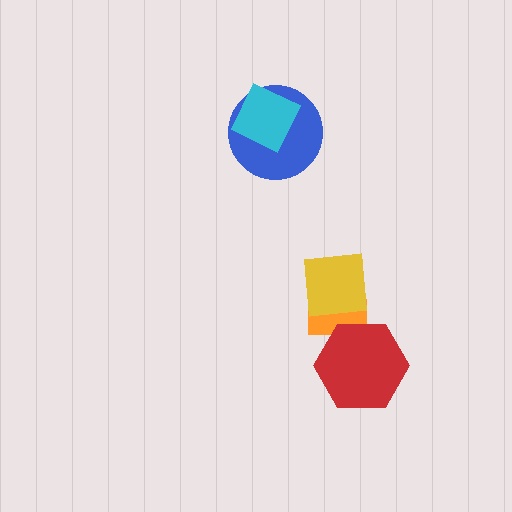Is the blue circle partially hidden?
Yes, it is partially covered by another shape.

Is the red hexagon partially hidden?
No, no other shape covers it.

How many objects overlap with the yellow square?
1 object overlaps with the yellow square.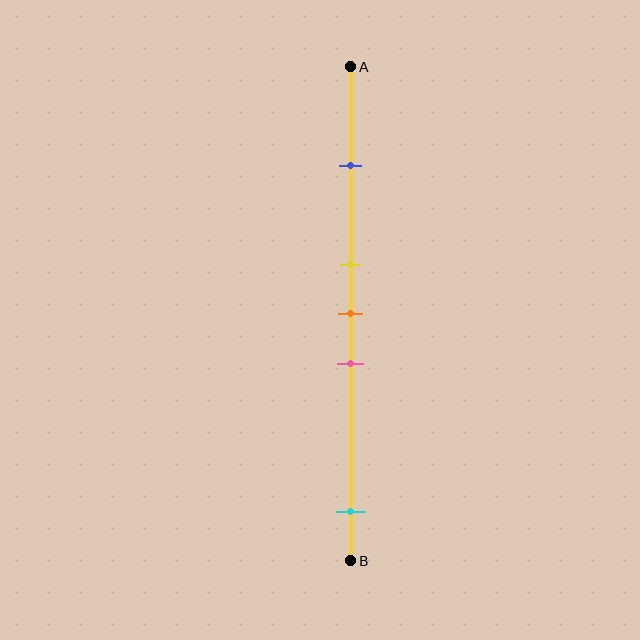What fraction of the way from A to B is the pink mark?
The pink mark is approximately 60% (0.6) of the way from A to B.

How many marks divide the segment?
There are 5 marks dividing the segment.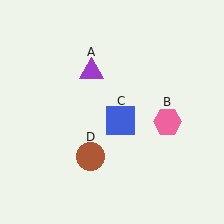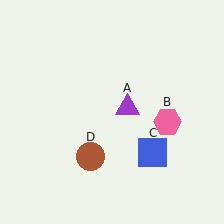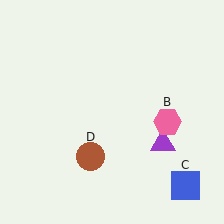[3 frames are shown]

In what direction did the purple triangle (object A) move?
The purple triangle (object A) moved down and to the right.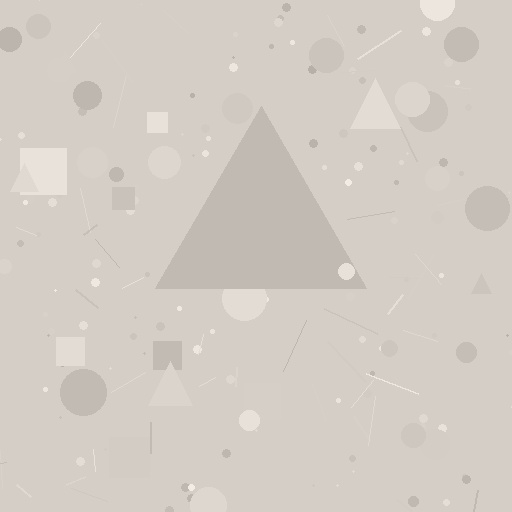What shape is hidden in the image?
A triangle is hidden in the image.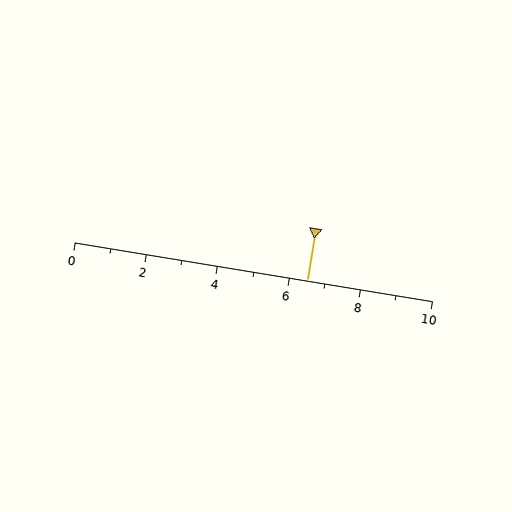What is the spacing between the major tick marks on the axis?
The major ticks are spaced 2 apart.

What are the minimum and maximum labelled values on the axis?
The axis runs from 0 to 10.